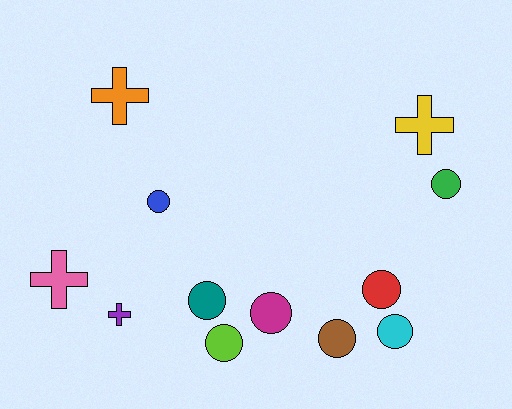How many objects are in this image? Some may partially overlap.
There are 12 objects.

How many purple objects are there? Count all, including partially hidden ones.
There is 1 purple object.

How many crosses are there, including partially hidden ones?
There are 4 crosses.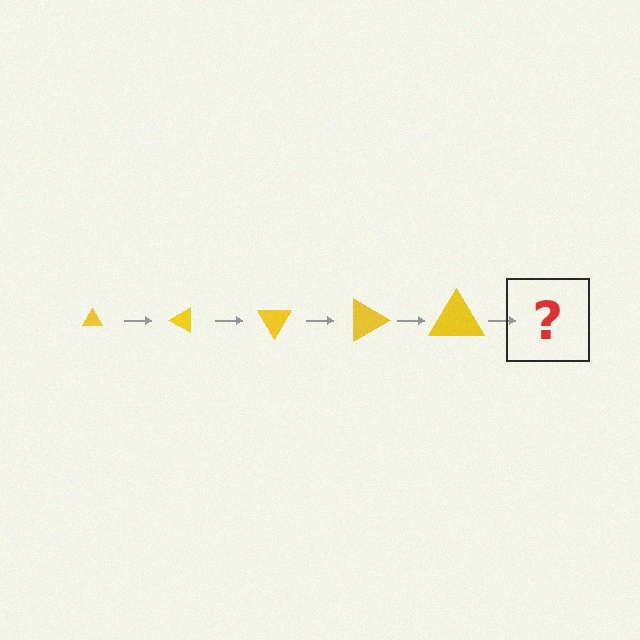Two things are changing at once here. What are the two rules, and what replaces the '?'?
The two rules are that the triangle grows larger each step and it rotates 30 degrees each step. The '?' should be a triangle, larger than the previous one and rotated 150 degrees from the start.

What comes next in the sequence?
The next element should be a triangle, larger than the previous one and rotated 150 degrees from the start.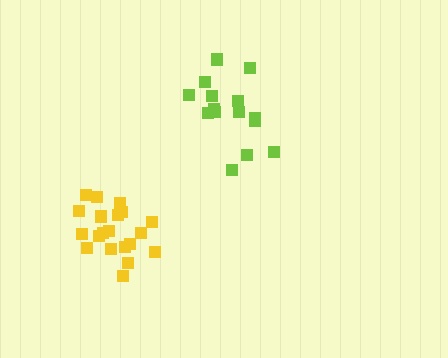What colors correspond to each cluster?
The clusters are colored: yellow, lime.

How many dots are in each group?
Group 1: 21 dots, Group 2: 15 dots (36 total).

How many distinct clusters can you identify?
There are 2 distinct clusters.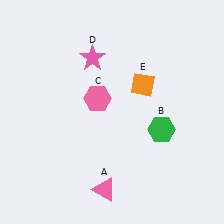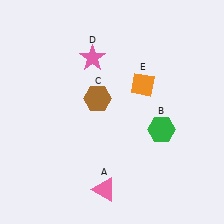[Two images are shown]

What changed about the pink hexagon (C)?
In Image 1, C is pink. In Image 2, it changed to brown.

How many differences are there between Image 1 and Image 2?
There is 1 difference between the two images.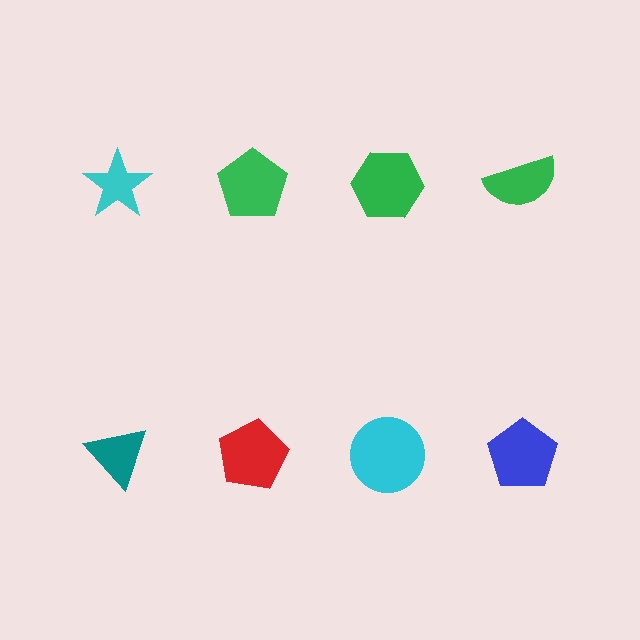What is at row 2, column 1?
A teal triangle.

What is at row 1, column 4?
A green semicircle.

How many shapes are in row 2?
4 shapes.